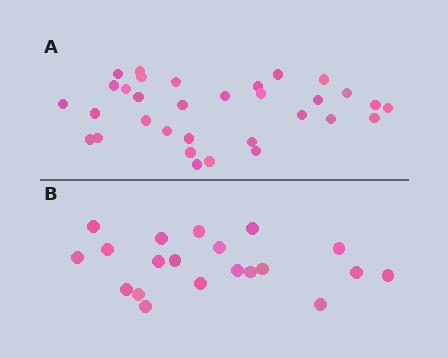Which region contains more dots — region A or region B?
Region A (the top region) has more dots.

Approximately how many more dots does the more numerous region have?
Region A has roughly 12 or so more dots than region B.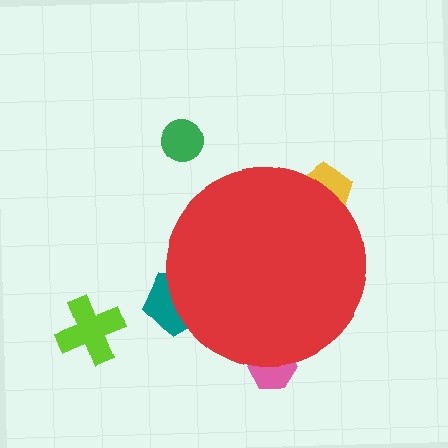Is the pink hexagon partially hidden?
Yes, the pink hexagon is partially hidden behind the red circle.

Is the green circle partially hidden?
No, the green circle is fully visible.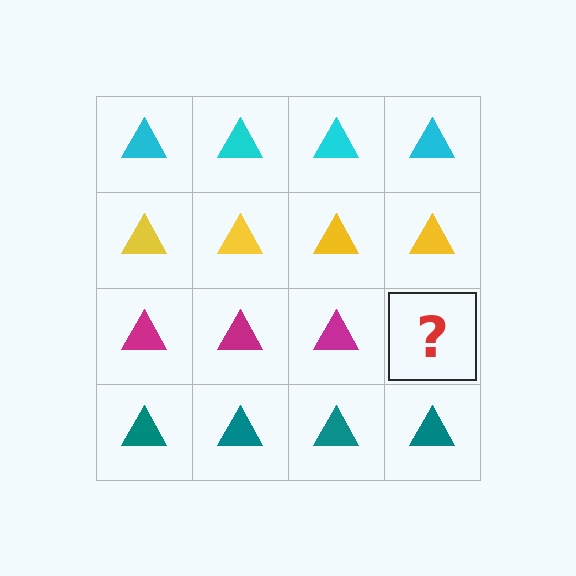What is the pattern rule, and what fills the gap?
The rule is that each row has a consistent color. The gap should be filled with a magenta triangle.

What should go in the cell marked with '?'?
The missing cell should contain a magenta triangle.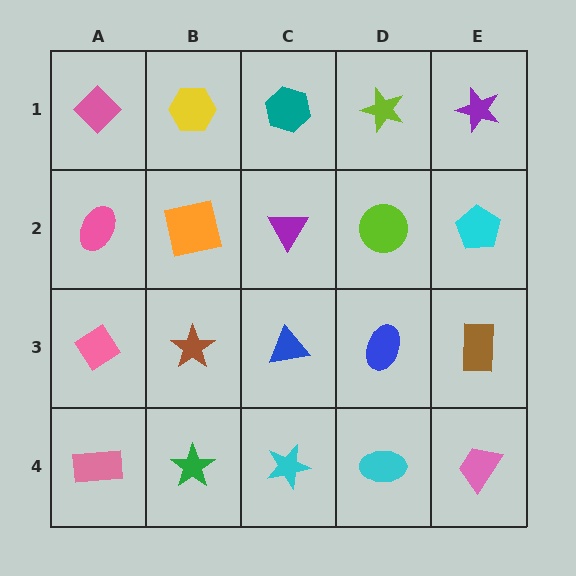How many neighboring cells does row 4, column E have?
2.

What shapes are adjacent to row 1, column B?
An orange square (row 2, column B), a pink diamond (row 1, column A), a teal hexagon (row 1, column C).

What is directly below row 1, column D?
A lime circle.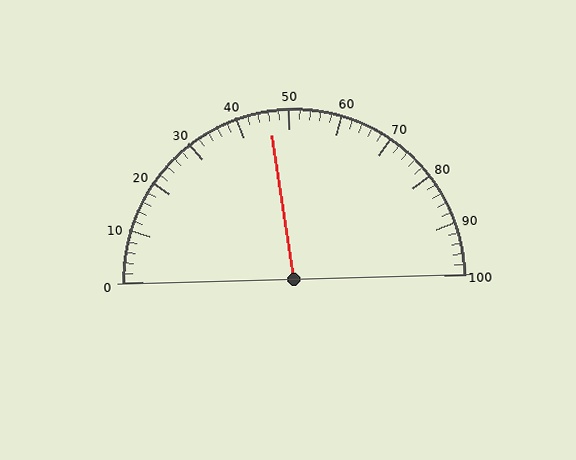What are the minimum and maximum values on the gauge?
The gauge ranges from 0 to 100.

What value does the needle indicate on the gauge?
The needle indicates approximately 46.